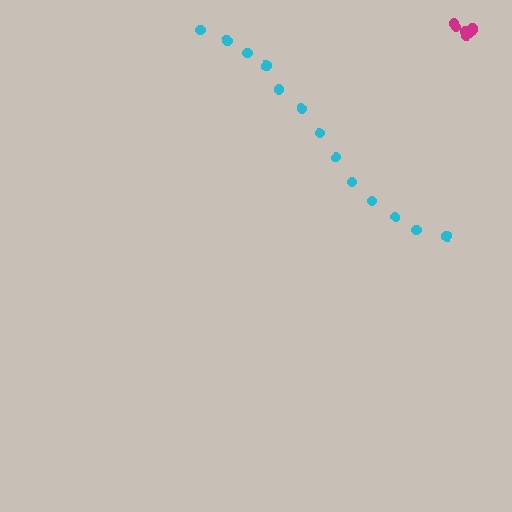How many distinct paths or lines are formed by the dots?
There are 2 distinct paths.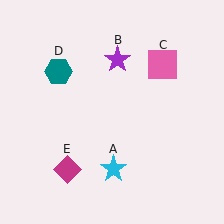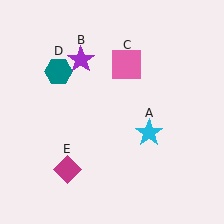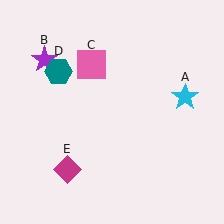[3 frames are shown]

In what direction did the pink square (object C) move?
The pink square (object C) moved left.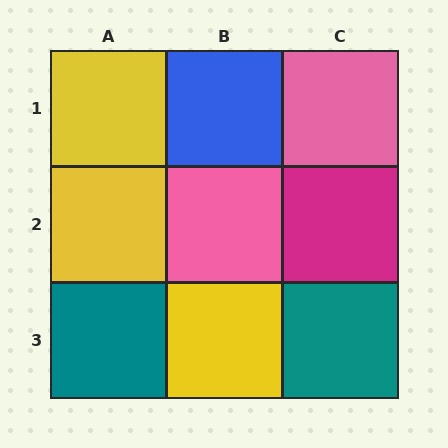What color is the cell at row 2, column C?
Magenta.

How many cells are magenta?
1 cell is magenta.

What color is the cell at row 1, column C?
Pink.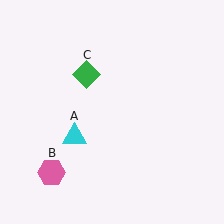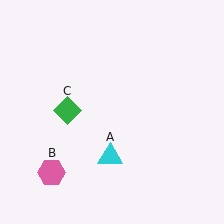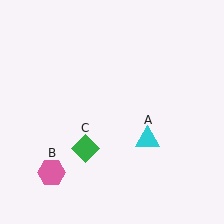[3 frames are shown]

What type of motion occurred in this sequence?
The cyan triangle (object A), green diamond (object C) rotated counterclockwise around the center of the scene.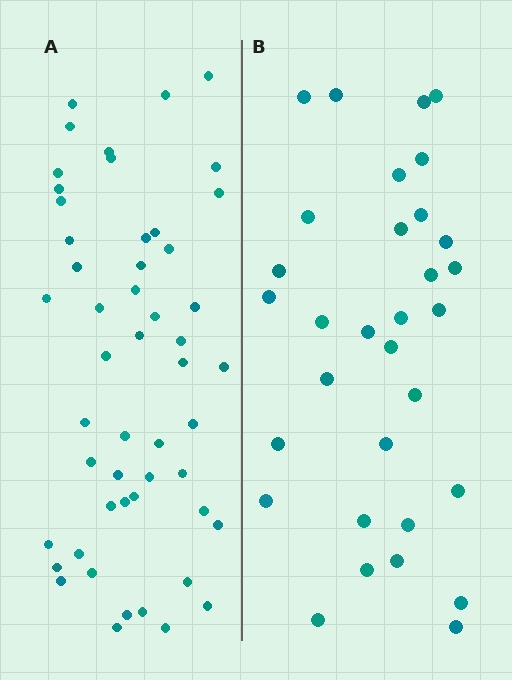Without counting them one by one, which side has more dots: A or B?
Region A (the left region) has more dots.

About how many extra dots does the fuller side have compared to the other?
Region A has approximately 20 more dots than region B.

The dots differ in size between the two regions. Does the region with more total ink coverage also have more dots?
No. Region B has more total ink coverage because its dots are larger, but region A actually contains more individual dots. Total area can be misleading — the number of items is what matters here.